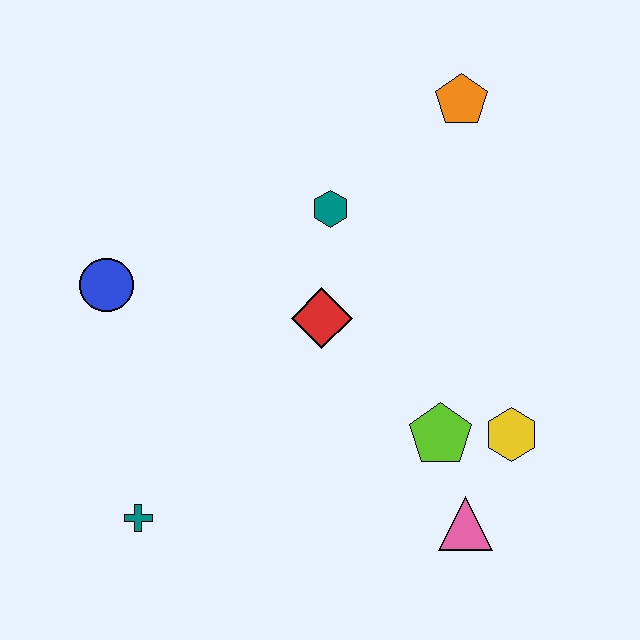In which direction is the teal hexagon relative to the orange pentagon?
The teal hexagon is to the left of the orange pentagon.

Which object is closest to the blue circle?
The red diamond is closest to the blue circle.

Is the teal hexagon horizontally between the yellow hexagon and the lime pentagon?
No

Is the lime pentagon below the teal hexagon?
Yes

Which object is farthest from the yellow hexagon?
The blue circle is farthest from the yellow hexagon.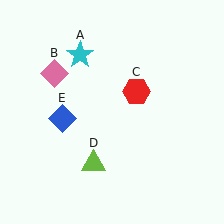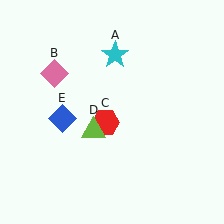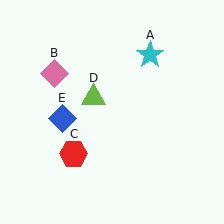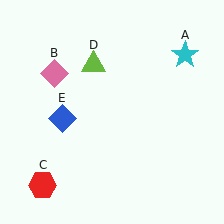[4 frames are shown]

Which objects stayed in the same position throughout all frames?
Pink diamond (object B) and blue diamond (object E) remained stationary.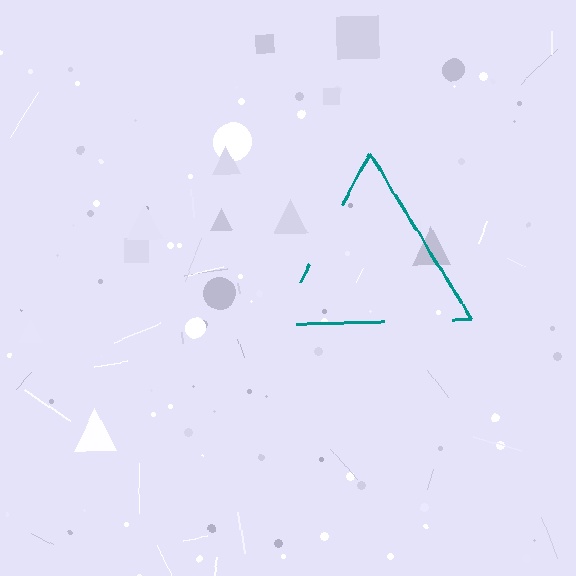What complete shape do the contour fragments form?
The contour fragments form a triangle.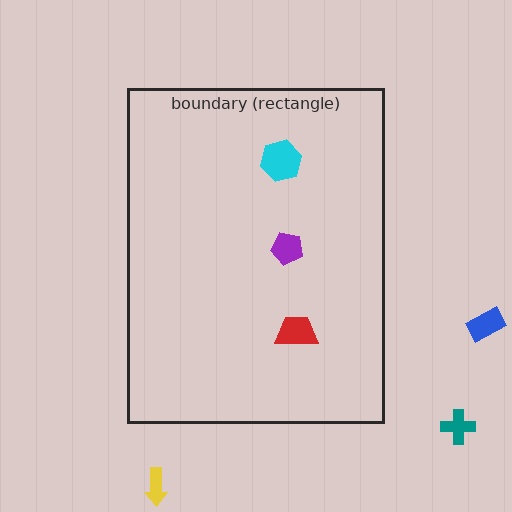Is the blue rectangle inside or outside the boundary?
Outside.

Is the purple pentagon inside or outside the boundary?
Inside.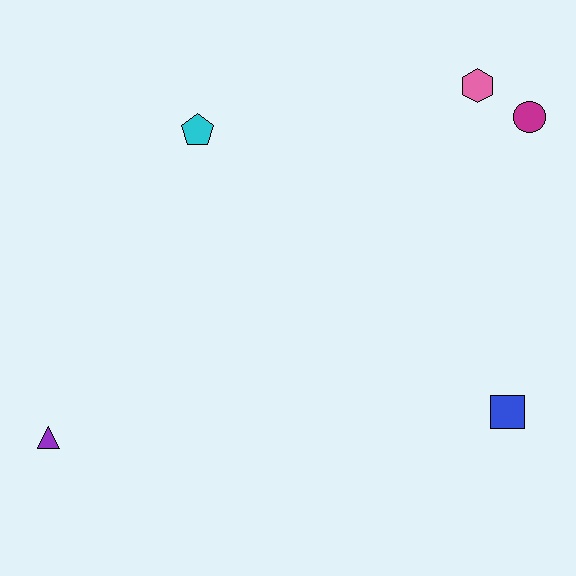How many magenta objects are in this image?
There is 1 magenta object.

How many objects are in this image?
There are 5 objects.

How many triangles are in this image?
There is 1 triangle.